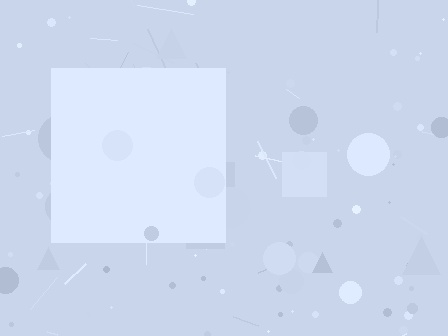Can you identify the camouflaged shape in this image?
The camouflaged shape is a square.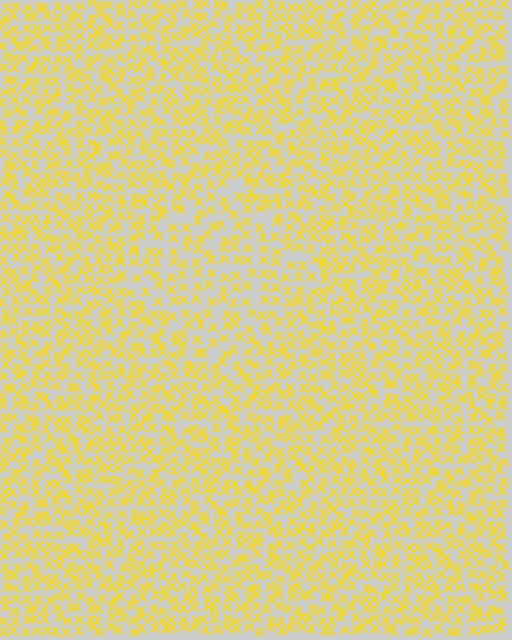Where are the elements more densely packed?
The elements are more densely packed outside the diamond boundary.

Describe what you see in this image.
The image contains small yellow elements arranged at two different densities. A diamond-shaped region is visible where the elements are less densely packed than the surrounding area.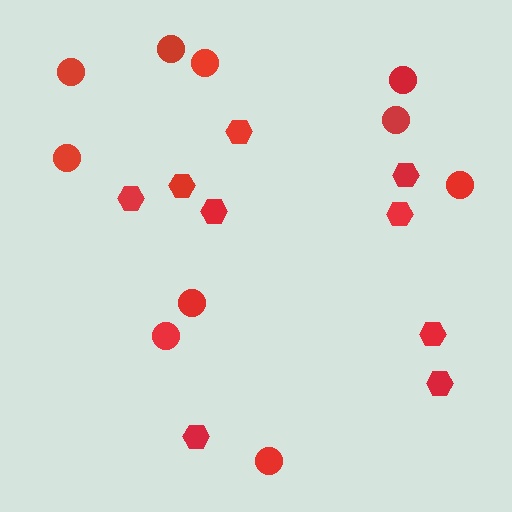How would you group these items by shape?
There are 2 groups: one group of hexagons (9) and one group of circles (10).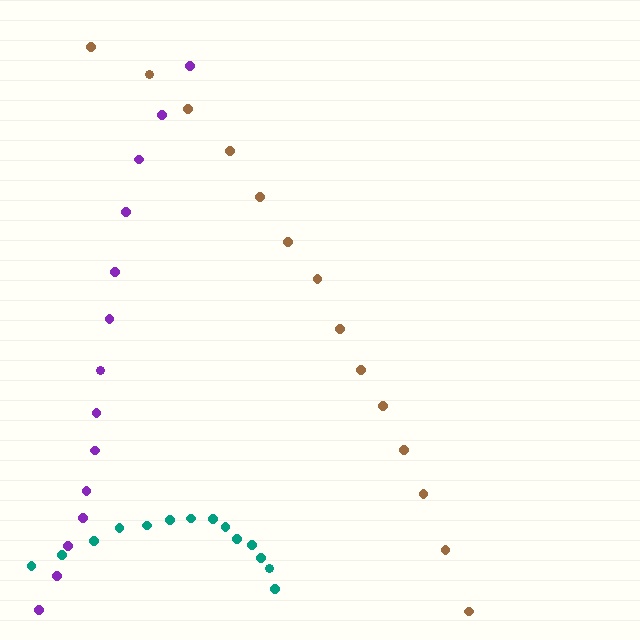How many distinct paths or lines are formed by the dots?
There are 3 distinct paths.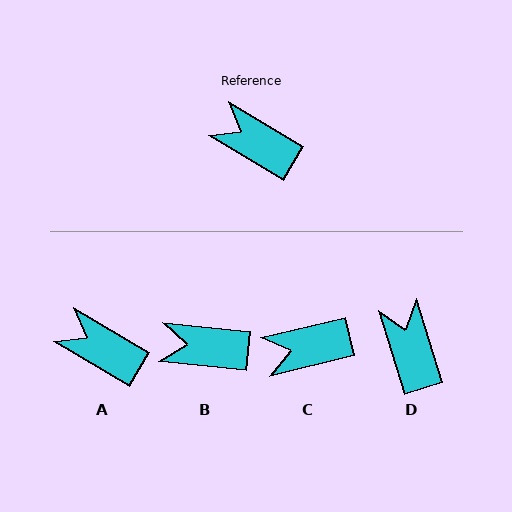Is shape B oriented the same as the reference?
No, it is off by about 25 degrees.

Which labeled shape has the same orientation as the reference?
A.